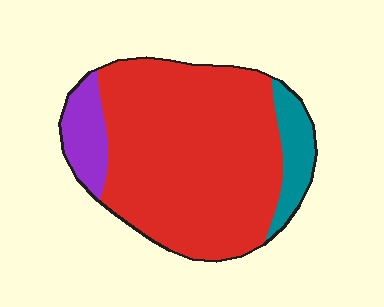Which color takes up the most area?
Red, at roughly 80%.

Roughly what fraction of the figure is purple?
Purple takes up about one tenth (1/10) of the figure.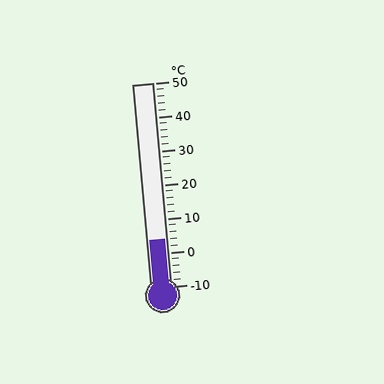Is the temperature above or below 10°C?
The temperature is below 10°C.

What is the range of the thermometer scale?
The thermometer scale ranges from -10°C to 50°C.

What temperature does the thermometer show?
The thermometer shows approximately 4°C.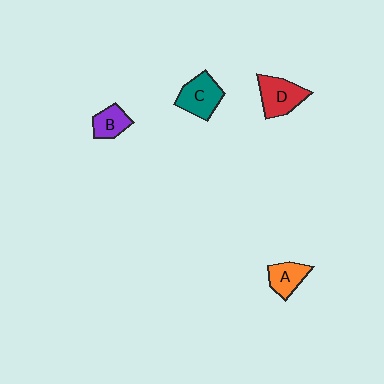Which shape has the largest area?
Shape D (red).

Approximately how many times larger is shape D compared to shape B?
Approximately 1.5 times.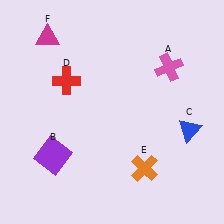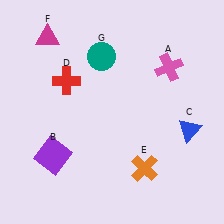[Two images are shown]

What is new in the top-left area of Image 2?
A teal circle (G) was added in the top-left area of Image 2.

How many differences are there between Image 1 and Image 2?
There is 1 difference between the two images.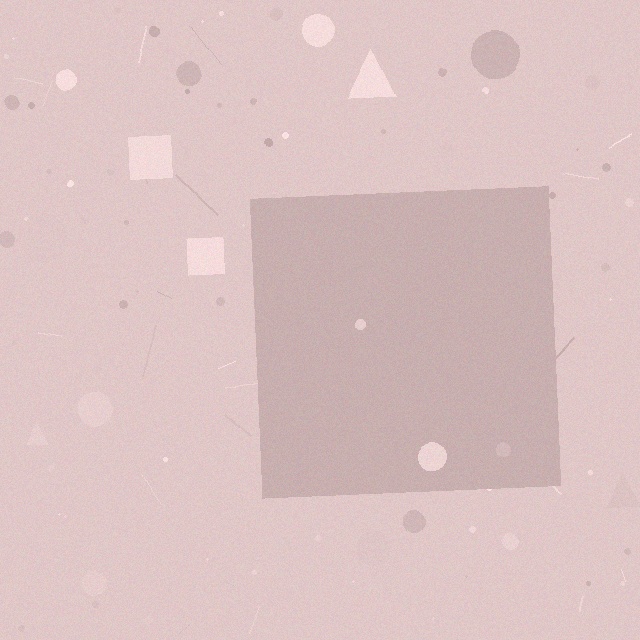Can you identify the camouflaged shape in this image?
The camouflaged shape is a square.